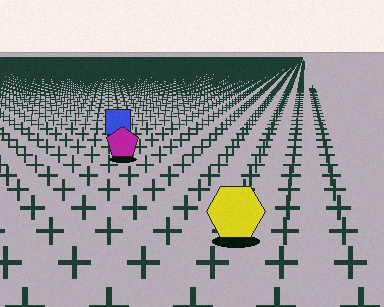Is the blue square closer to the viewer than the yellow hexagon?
No. The yellow hexagon is closer — you can tell from the texture gradient: the ground texture is coarser near it.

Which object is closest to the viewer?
The yellow hexagon is closest. The texture marks near it are larger and more spread out.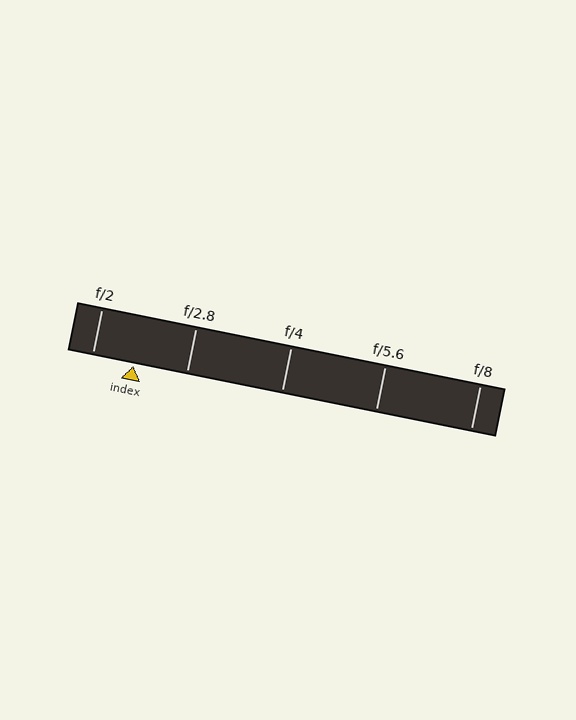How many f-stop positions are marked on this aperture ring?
There are 5 f-stop positions marked.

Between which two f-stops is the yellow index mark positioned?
The index mark is between f/2 and f/2.8.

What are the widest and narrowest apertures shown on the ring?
The widest aperture shown is f/2 and the narrowest is f/8.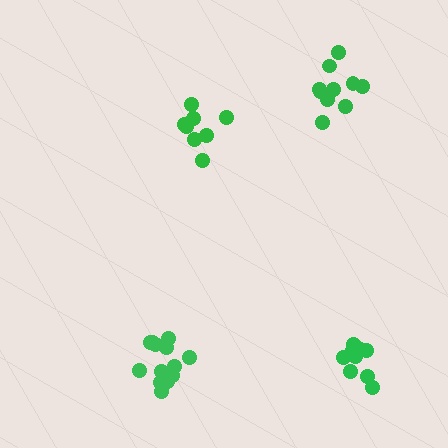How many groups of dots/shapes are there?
There are 4 groups.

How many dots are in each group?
Group 1: 13 dots, Group 2: 10 dots, Group 3: 12 dots, Group 4: 8 dots (43 total).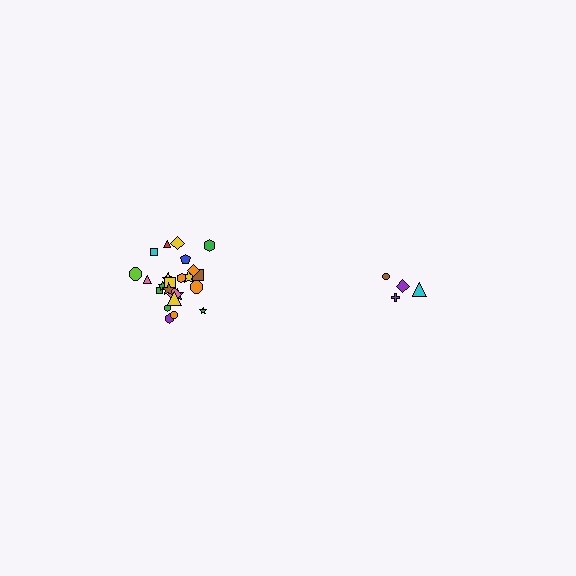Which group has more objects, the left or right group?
The left group.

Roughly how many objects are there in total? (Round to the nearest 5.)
Roughly 30 objects in total.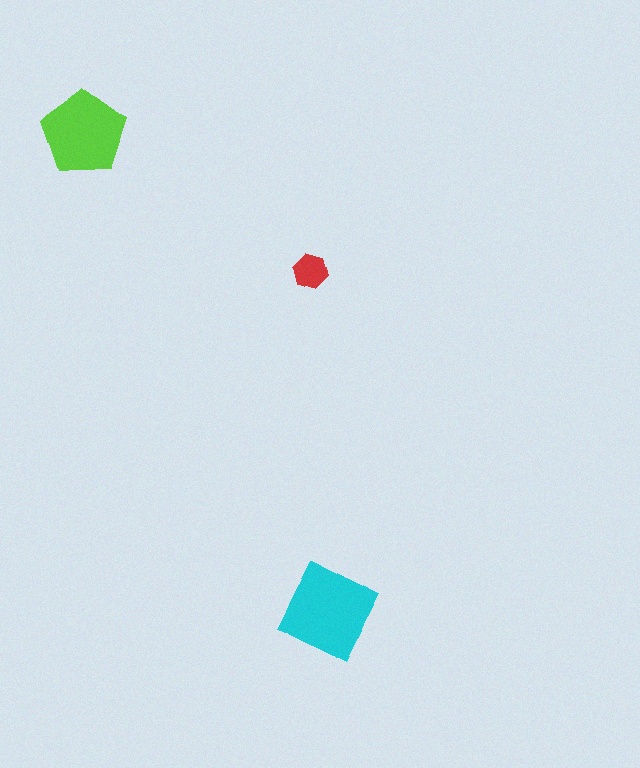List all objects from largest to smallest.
The cyan diamond, the lime pentagon, the red hexagon.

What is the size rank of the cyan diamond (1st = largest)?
1st.